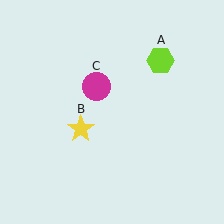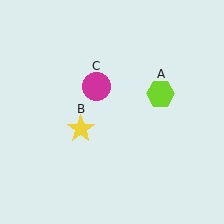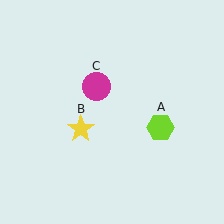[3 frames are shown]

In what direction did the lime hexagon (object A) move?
The lime hexagon (object A) moved down.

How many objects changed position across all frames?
1 object changed position: lime hexagon (object A).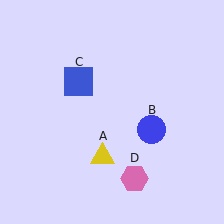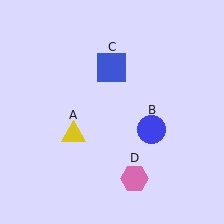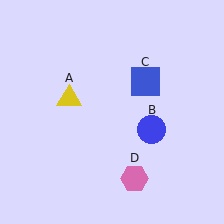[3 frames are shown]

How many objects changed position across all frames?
2 objects changed position: yellow triangle (object A), blue square (object C).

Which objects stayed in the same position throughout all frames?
Blue circle (object B) and pink hexagon (object D) remained stationary.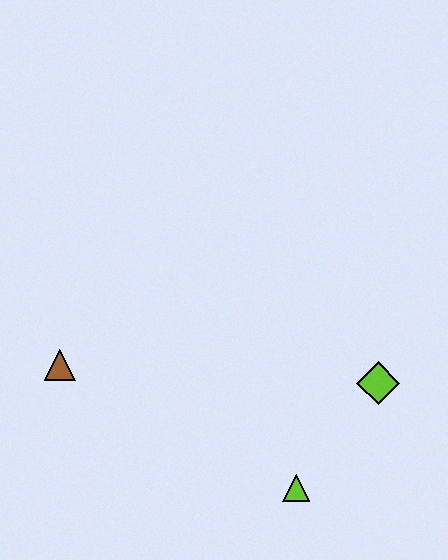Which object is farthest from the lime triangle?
The brown triangle is farthest from the lime triangle.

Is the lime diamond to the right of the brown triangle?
Yes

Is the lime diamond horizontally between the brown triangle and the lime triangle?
No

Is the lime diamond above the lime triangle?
Yes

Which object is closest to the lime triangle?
The lime diamond is closest to the lime triangle.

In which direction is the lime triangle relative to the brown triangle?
The lime triangle is to the right of the brown triangle.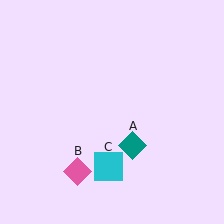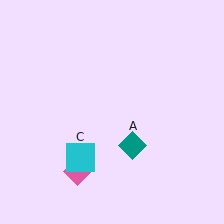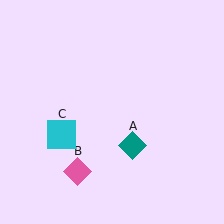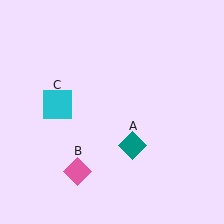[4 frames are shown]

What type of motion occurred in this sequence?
The cyan square (object C) rotated clockwise around the center of the scene.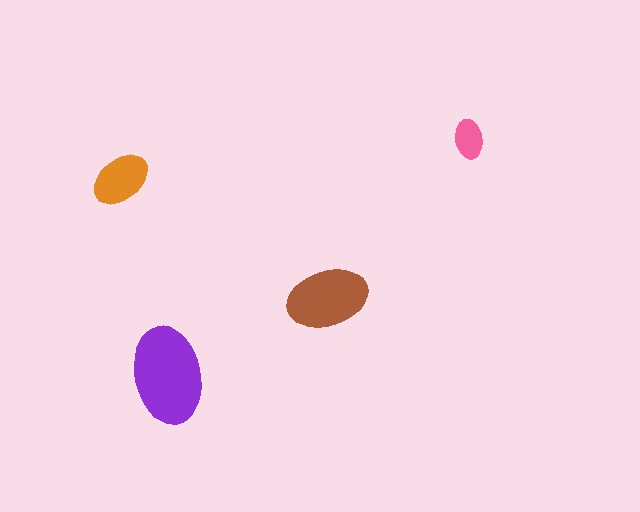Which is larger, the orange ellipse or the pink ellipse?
The orange one.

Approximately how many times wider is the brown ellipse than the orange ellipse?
About 1.5 times wider.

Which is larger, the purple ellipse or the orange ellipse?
The purple one.